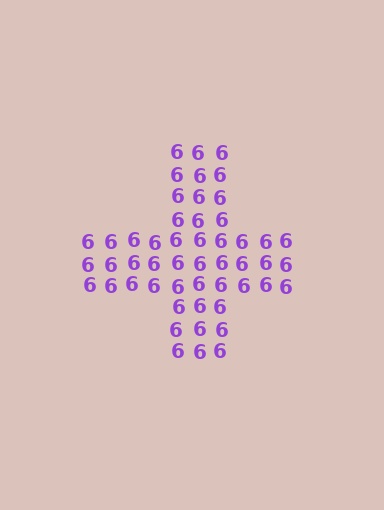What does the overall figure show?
The overall figure shows a cross.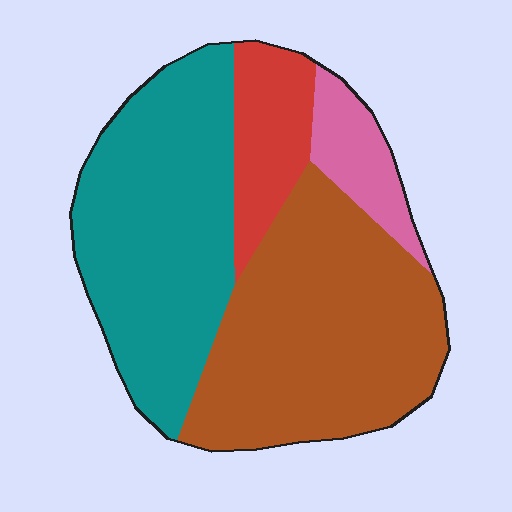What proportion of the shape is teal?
Teal takes up about three eighths (3/8) of the shape.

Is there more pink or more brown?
Brown.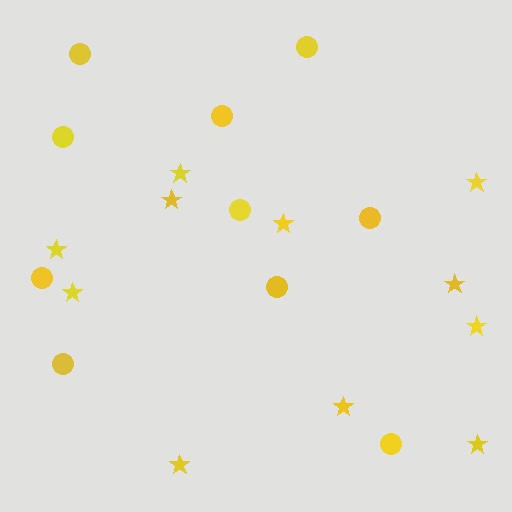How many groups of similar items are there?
There are 2 groups: one group of circles (10) and one group of stars (11).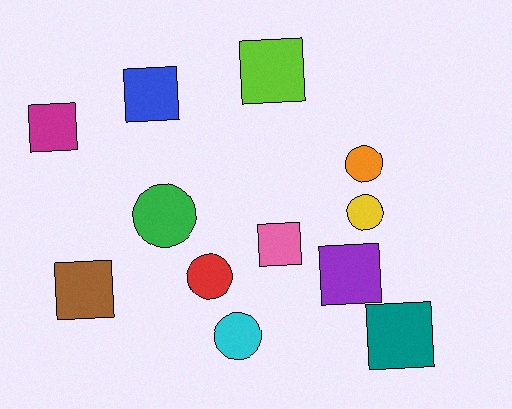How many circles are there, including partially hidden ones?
There are 5 circles.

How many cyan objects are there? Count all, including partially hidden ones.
There is 1 cyan object.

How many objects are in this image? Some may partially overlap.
There are 12 objects.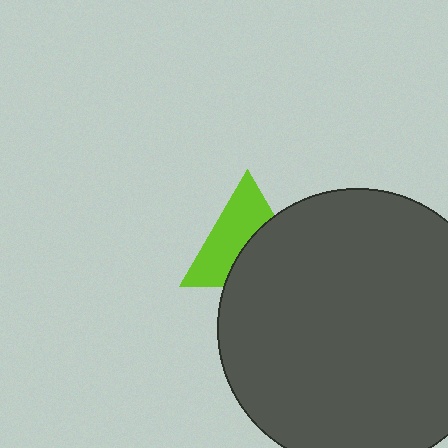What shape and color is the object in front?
The object in front is a dark gray circle.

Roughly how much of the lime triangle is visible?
About half of it is visible (roughly 54%).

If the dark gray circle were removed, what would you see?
You would see the complete lime triangle.